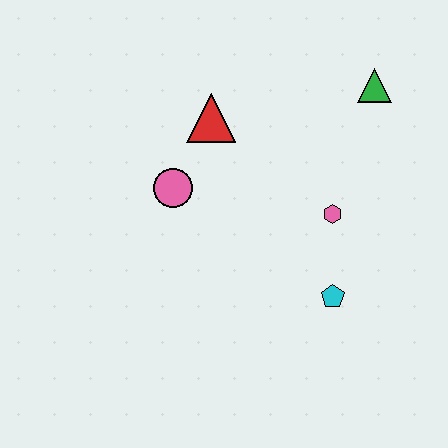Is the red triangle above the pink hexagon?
Yes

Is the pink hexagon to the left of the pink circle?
No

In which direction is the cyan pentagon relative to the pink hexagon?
The cyan pentagon is below the pink hexagon.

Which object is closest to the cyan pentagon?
The pink hexagon is closest to the cyan pentagon.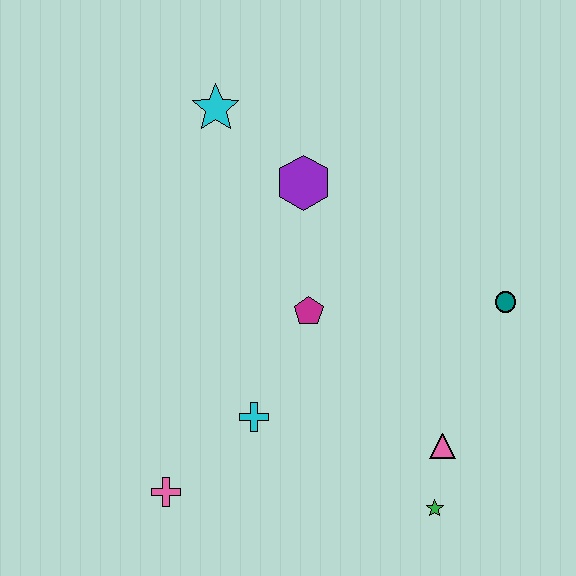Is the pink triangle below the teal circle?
Yes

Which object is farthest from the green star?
The cyan star is farthest from the green star.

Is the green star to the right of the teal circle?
No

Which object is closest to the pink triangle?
The green star is closest to the pink triangle.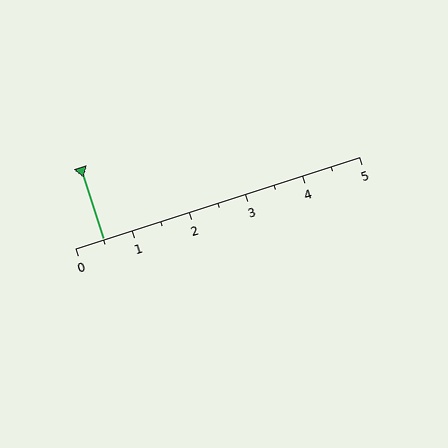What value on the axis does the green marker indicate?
The marker indicates approximately 0.5.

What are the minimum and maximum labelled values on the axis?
The axis runs from 0 to 5.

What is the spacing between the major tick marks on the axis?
The major ticks are spaced 1 apart.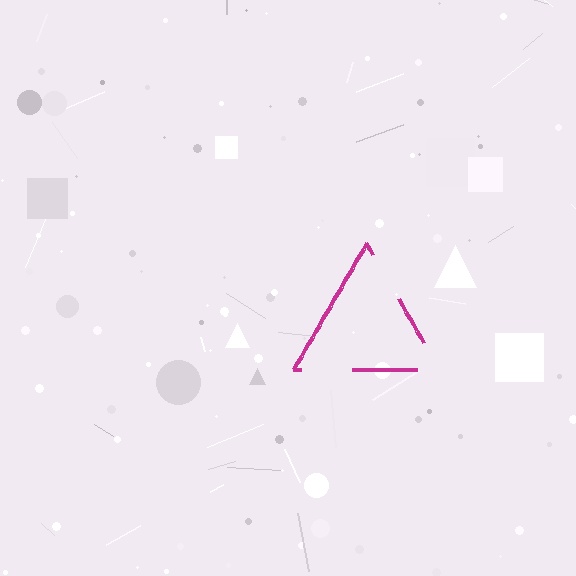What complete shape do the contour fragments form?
The contour fragments form a triangle.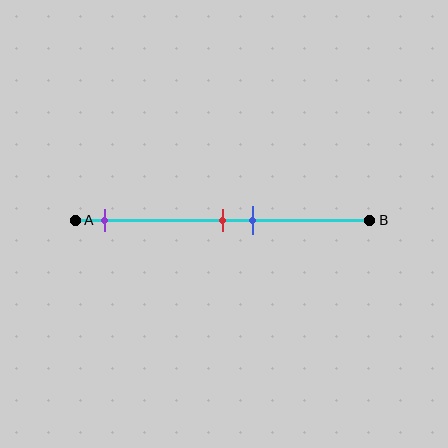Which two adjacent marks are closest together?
The red and blue marks are the closest adjacent pair.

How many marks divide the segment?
There are 3 marks dividing the segment.